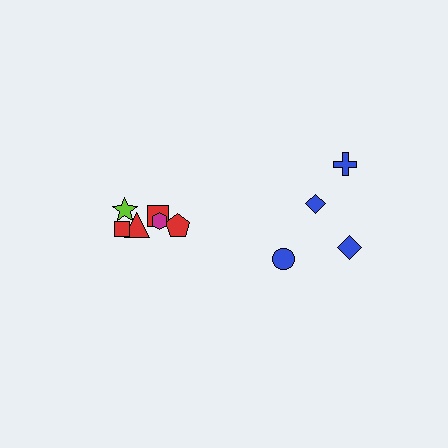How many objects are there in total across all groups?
There are 10 objects.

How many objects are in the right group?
There are 4 objects.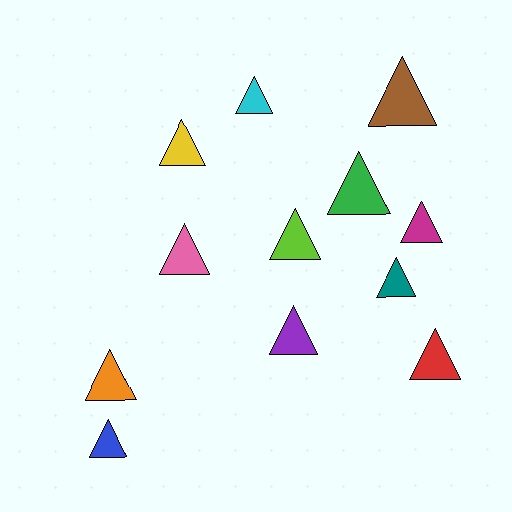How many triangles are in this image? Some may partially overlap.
There are 12 triangles.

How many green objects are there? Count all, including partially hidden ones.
There is 1 green object.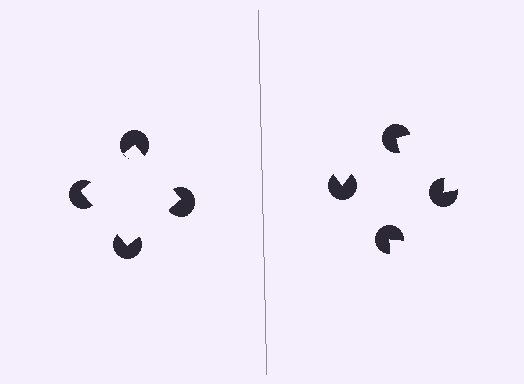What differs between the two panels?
The pac-man discs are positioned identically on both sides; only the wedge orientations differ. On the left they align to a square; on the right they are misaligned.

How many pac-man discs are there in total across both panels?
8 — 4 on each side.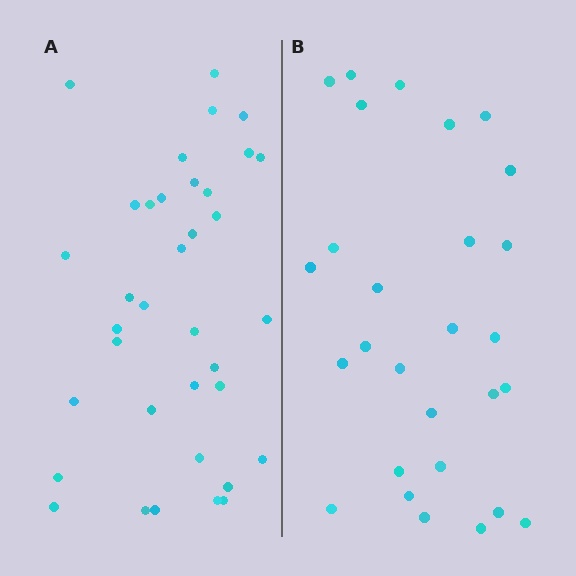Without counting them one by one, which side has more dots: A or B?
Region A (the left region) has more dots.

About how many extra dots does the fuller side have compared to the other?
Region A has roughly 8 or so more dots than region B.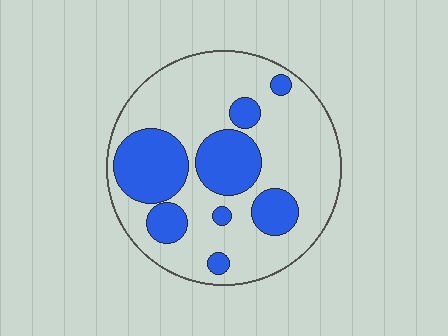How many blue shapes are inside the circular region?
8.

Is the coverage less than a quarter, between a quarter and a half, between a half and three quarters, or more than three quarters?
Between a quarter and a half.